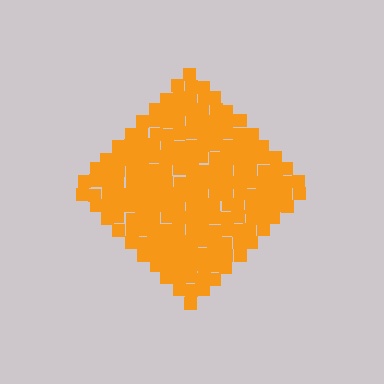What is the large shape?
The large shape is a diamond.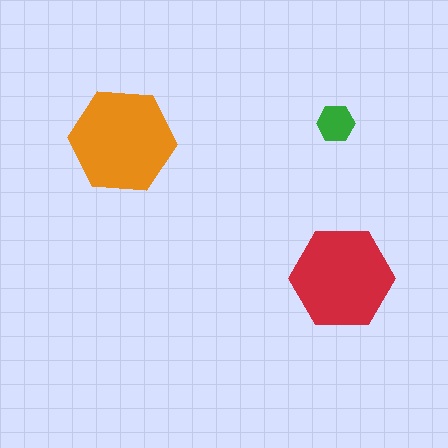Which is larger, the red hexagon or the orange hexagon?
The orange one.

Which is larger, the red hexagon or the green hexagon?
The red one.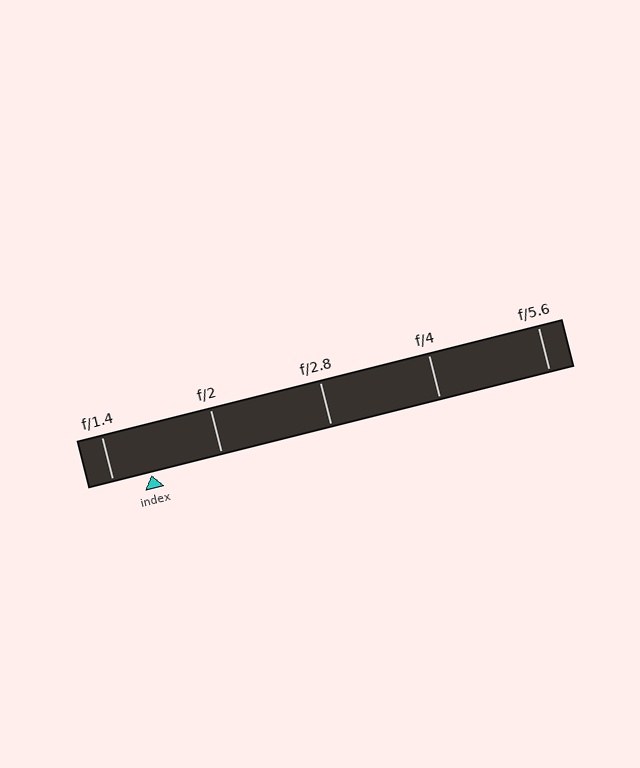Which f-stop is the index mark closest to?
The index mark is closest to f/1.4.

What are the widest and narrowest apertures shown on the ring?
The widest aperture shown is f/1.4 and the narrowest is f/5.6.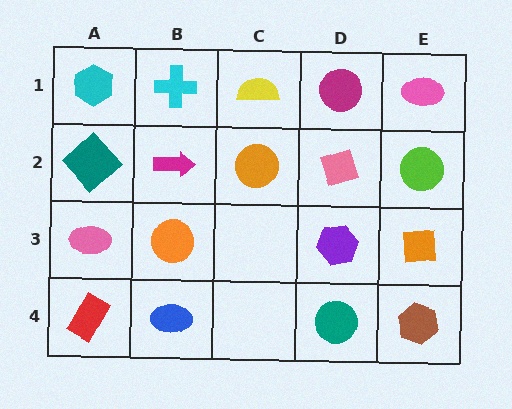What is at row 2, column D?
A pink diamond.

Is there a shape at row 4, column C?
No, that cell is empty.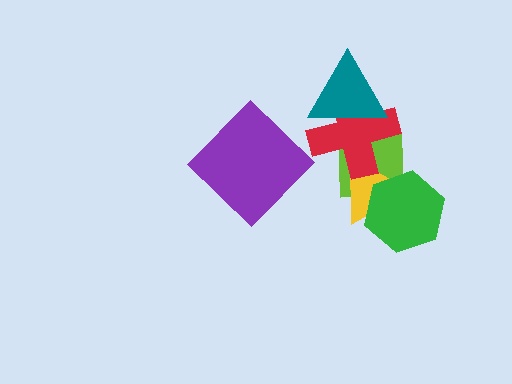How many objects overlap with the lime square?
3 objects overlap with the lime square.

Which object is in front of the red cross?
The teal triangle is in front of the red cross.